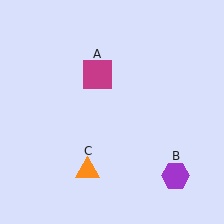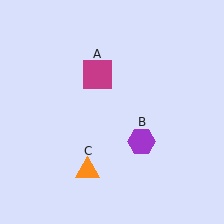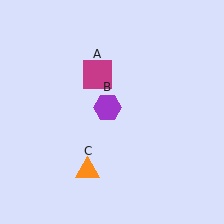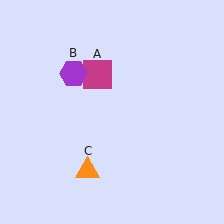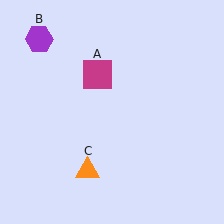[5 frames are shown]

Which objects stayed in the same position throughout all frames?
Magenta square (object A) and orange triangle (object C) remained stationary.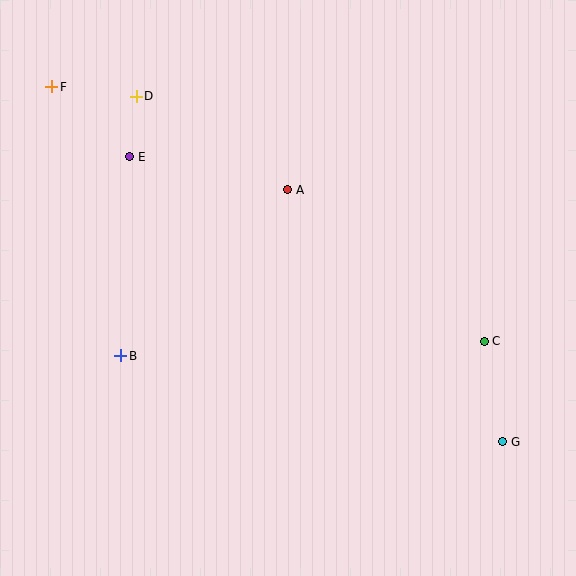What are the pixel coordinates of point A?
Point A is at (288, 190).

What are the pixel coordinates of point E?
Point E is at (130, 157).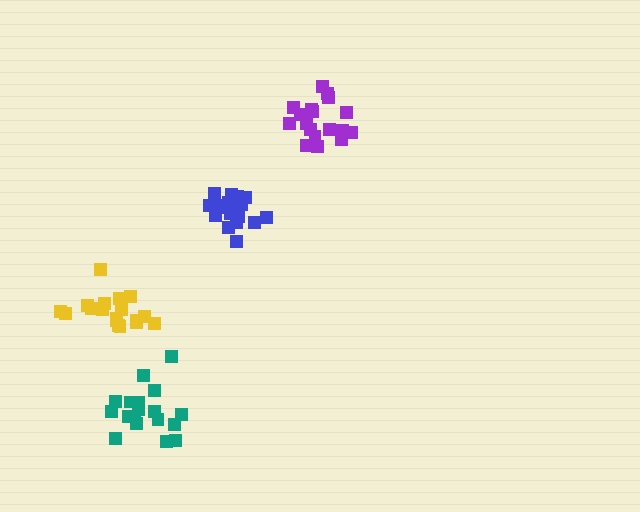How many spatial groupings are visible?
There are 4 spatial groupings.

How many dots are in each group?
Group 1: 18 dots, Group 2: 18 dots, Group 3: 18 dots, Group 4: 18 dots (72 total).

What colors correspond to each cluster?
The clusters are colored: yellow, teal, purple, blue.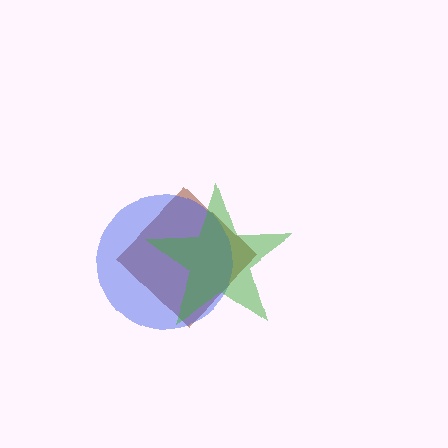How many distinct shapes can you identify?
There are 3 distinct shapes: a brown diamond, a blue circle, a green star.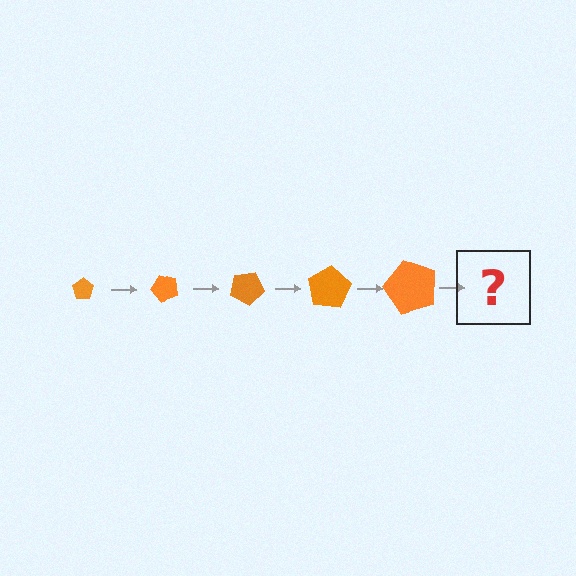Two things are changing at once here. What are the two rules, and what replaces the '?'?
The two rules are that the pentagon grows larger each step and it rotates 50 degrees each step. The '?' should be a pentagon, larger than the previous one and rotated 250 degrees from the start.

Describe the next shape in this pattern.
It should be a pentagon, larger than the previous one and rotated 250 degrees from the start.